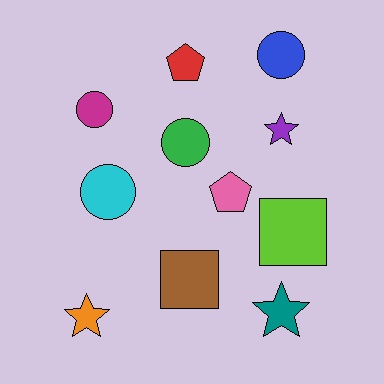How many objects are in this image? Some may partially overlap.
There are 11 objects.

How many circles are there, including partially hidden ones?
There are 4 circles.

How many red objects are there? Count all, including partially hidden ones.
There is 1 red object.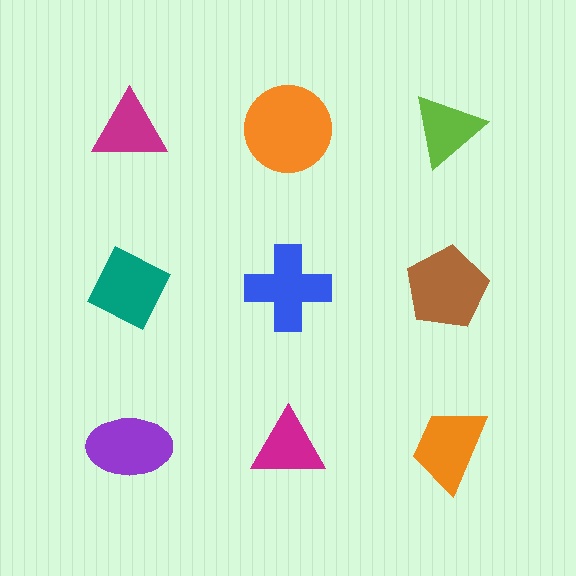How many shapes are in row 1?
3 shapes.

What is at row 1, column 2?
An orange circle.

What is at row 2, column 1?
A teal diamond.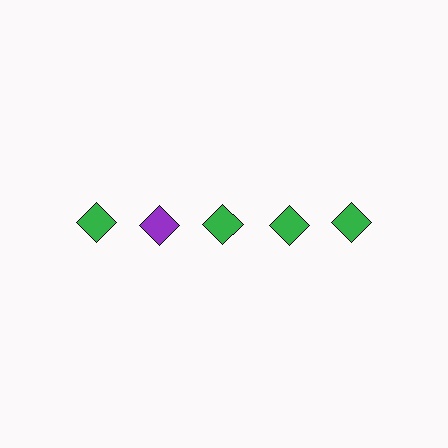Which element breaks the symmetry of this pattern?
The purple diamond in the top row, second from left column breaks the symmetry. All other shapes are green diamonds.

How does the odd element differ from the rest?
It has a different color: purple instead of green.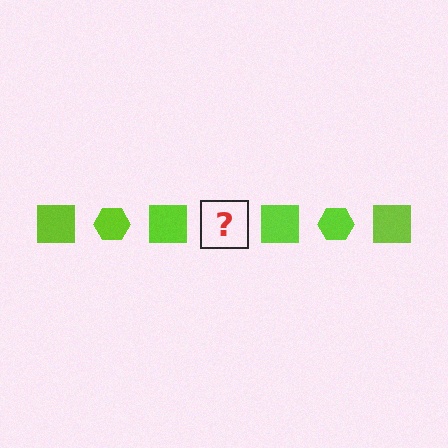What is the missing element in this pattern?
The missing element is a lime hexagon.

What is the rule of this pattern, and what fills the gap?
The rule is that the pattern cycles through square, hexagon shapes in lime. The gap should be filled with a lime hexagon.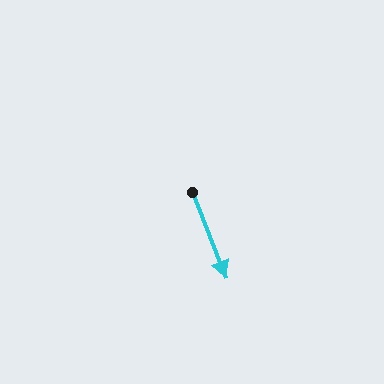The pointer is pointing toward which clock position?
Roughly 5 o'clock.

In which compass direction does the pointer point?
South.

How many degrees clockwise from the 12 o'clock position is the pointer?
Approximately 158 degrees.